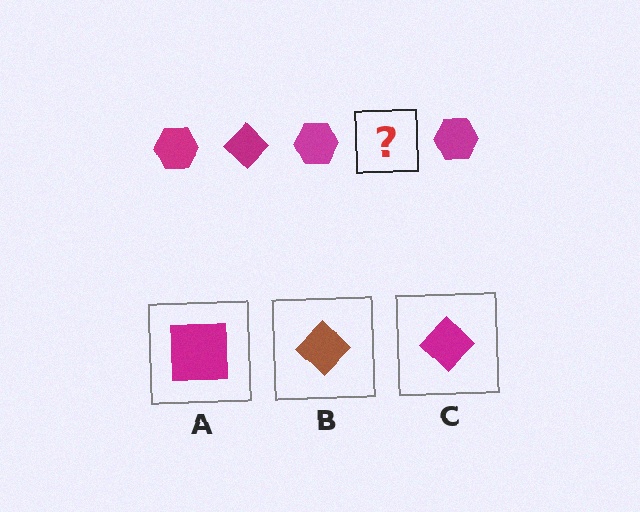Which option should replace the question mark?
Option C.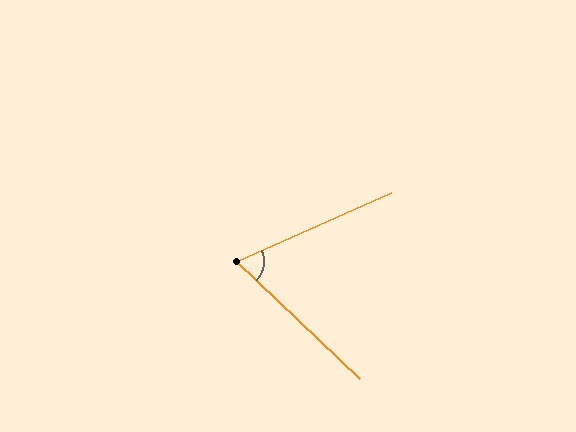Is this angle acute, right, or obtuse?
It is acute.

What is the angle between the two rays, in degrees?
Approximately 68 degrees.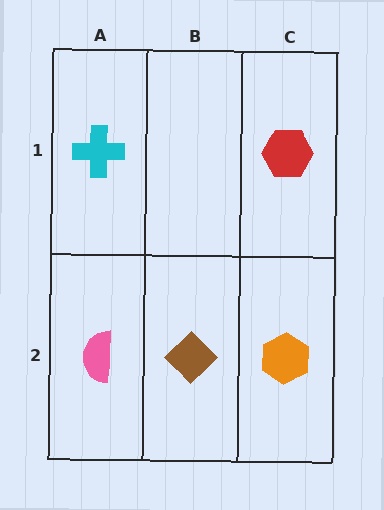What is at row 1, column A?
A cyan cross.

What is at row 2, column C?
An orange hexagon.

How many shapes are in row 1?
2 shapes.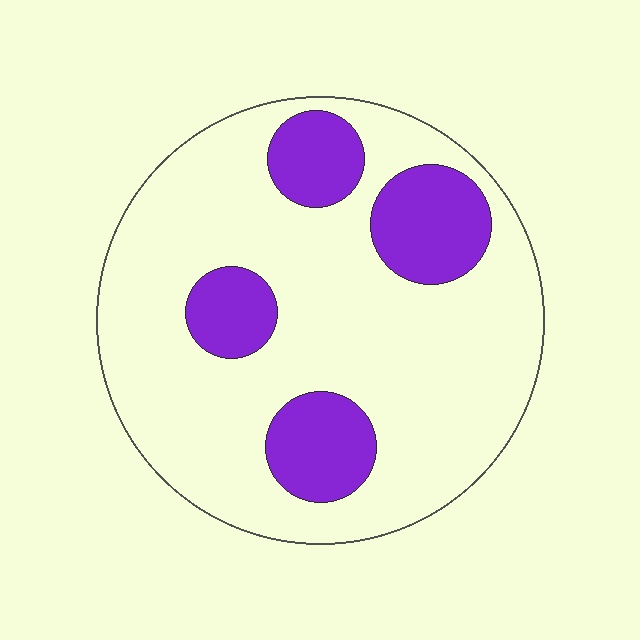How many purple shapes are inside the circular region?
4.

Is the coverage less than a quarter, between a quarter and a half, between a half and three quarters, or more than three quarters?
Less than a quarter.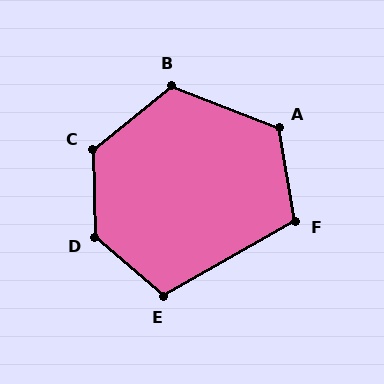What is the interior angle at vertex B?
Approximately 120 degrees (obtuse).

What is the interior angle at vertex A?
Approximately 121 degrees (obtuse).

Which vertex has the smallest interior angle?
F, at approximately 109 degrees.